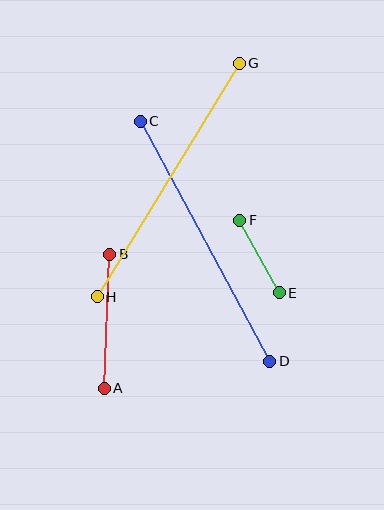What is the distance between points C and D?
The distance is approximately 273 pixels.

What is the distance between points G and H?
The distance is approximately 273 pixels.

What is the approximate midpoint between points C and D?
The midpoint is at approximately (205, 241) pixels.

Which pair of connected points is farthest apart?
Points G and H are farthest apart.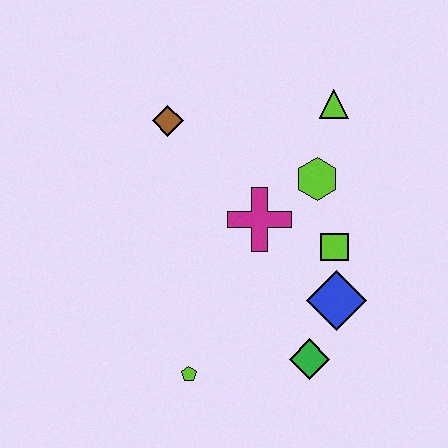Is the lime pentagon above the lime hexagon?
No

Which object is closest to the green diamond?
The blue diamond is closest to the green diamond.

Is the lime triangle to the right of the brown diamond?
Yes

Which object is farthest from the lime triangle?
The lime pentagon is farthest from the lime triangle.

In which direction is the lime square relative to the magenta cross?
The lime square is to the right of the magenta cross.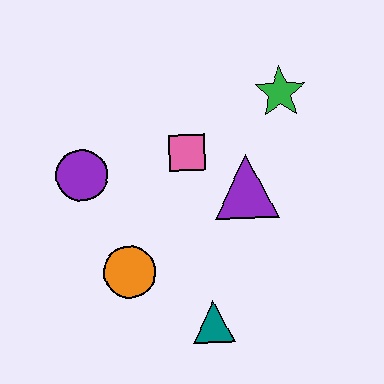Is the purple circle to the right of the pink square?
No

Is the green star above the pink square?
Yes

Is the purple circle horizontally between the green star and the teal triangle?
No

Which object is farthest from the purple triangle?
The purple circle is farthest from the purple triangle.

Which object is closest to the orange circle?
The teal triangle is closest to the orange circle.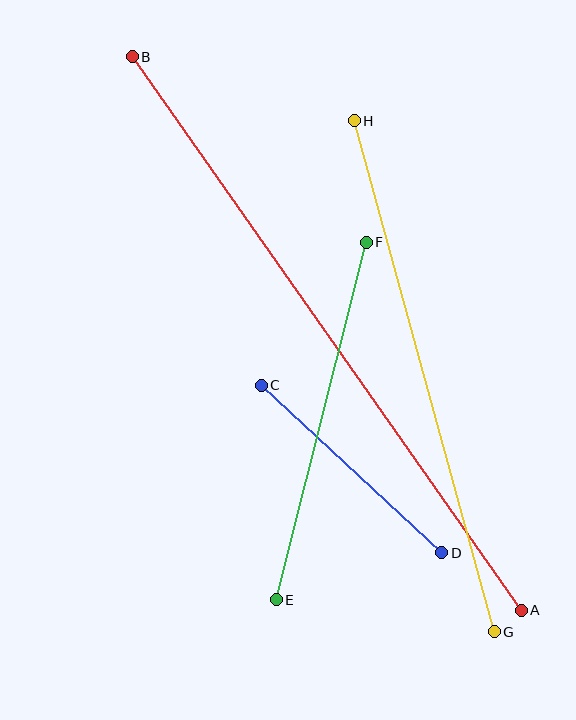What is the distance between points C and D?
The distance is approximately 246 pixels.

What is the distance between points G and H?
The distance is approximately 530 pixels.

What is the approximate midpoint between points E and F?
The midpoint is at approximately (321, 421) pixels.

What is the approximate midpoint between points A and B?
The midpoint is at approximately (327, 334) pixels.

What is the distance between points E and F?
The distance is approximately 369 pixels.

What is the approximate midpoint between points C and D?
The midpoint is at approximately (351, 469) pixels.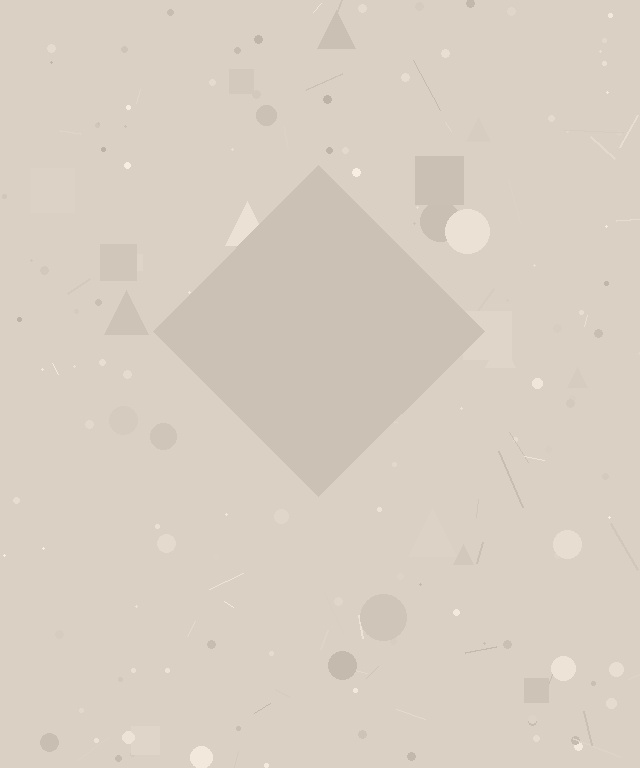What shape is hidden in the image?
A diamond is hidden in the image.